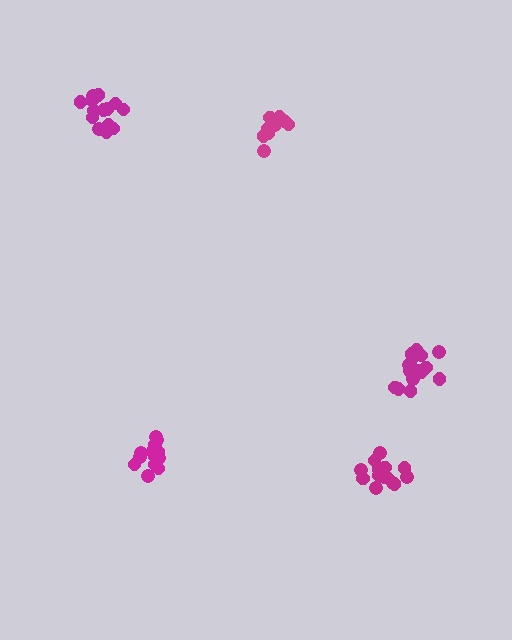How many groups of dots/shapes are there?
There are 5 groups.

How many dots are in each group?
Group 1: 12 dots, Group 2: 17 dots, Group 3: 14 dots, Group 4: 14 dots, Group 5: 18 dots (75 total).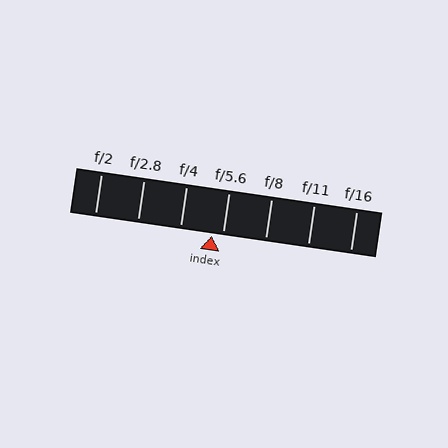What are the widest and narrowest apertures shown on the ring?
The widest aperture shown is f/2 and the narrowest is f/16.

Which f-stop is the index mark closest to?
The index mark is closest to f/5.6.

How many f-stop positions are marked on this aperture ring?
There are 7 f-stop positions marked.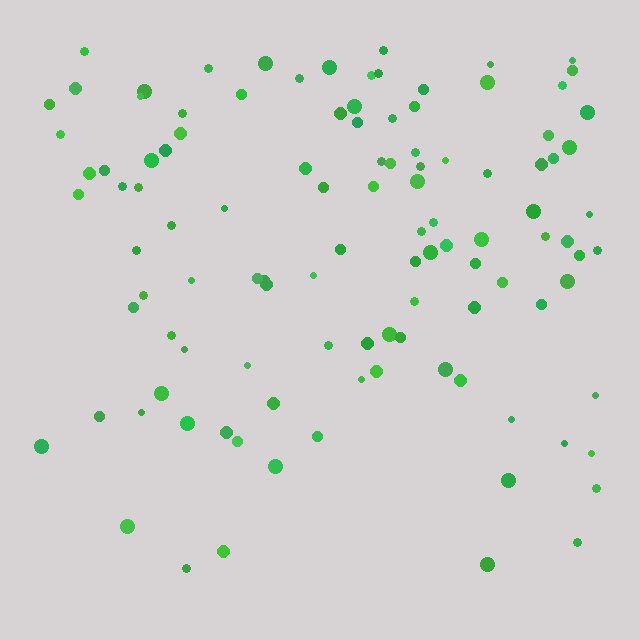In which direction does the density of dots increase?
From bottom to top, with the top side densest.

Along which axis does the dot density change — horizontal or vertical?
Vertical.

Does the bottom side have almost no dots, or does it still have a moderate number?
Still a moderate number, just noticeably fewer than the top.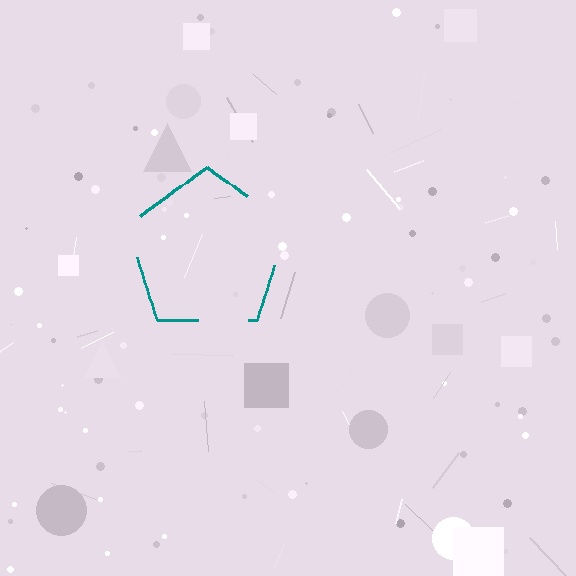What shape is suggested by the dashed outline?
The dashed outline suggests a pentagon.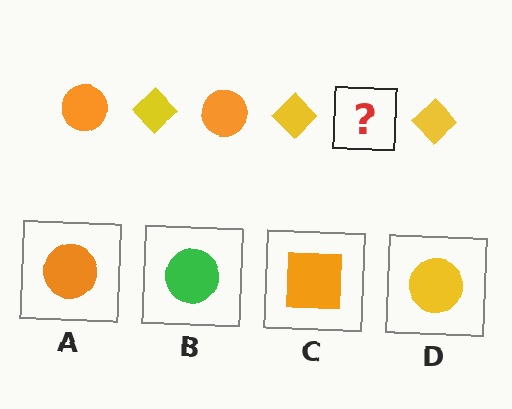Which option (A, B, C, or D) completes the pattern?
A.